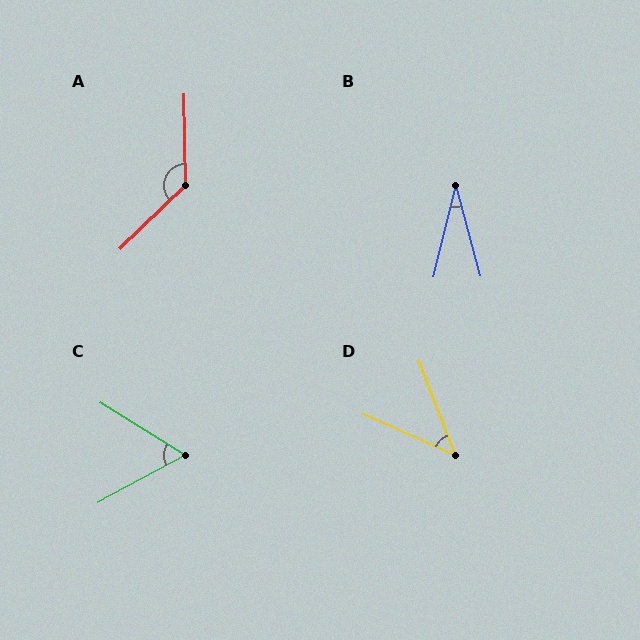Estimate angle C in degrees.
Approximately 60 degrees.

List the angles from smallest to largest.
B (29°), D (45°), C (60°), A (133°).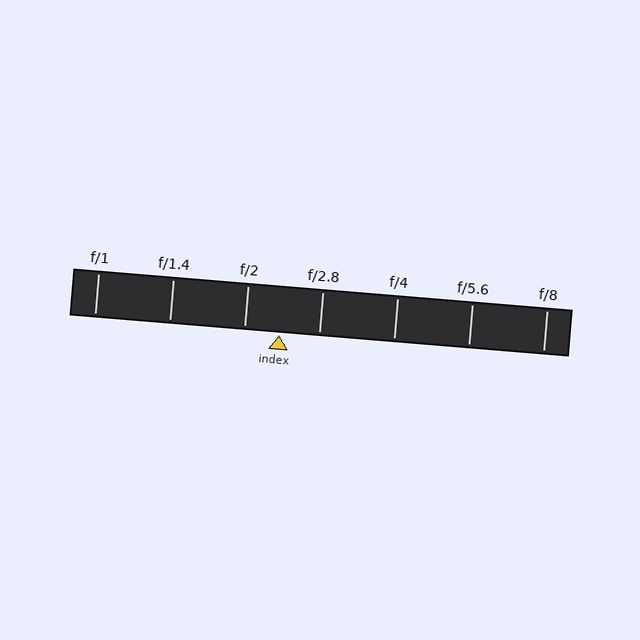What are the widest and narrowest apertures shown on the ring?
The widest aperture shown is f/1 and the narrowest is f/8.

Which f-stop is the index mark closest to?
The index mark is closest to f/2.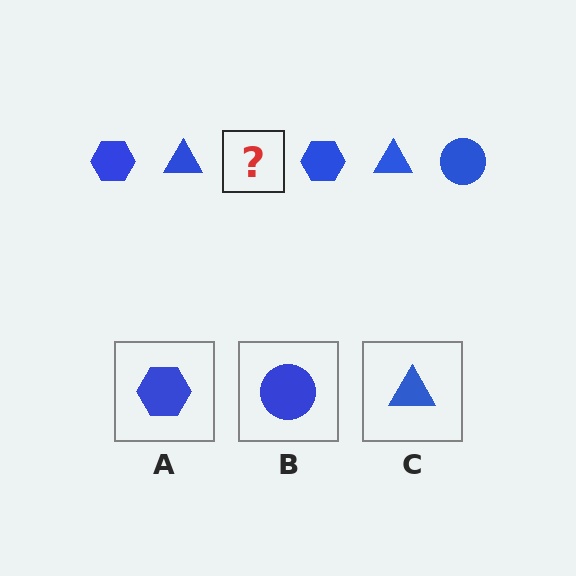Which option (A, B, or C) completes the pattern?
B.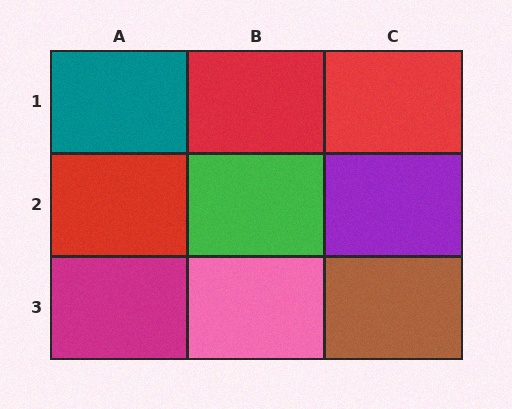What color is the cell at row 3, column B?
Pink.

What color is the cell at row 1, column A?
Teal.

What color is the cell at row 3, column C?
Brown.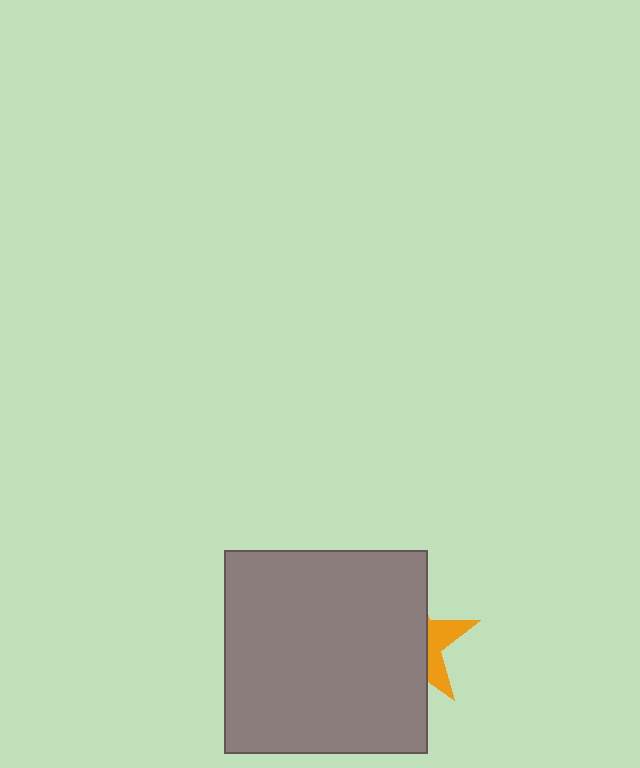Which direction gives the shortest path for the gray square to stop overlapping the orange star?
Moving left gives the shortest separation.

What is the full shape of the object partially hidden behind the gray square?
The partially hidden object is an orange star.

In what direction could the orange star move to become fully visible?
The orange star could move right. That would shift it out from behind the gray square entirely.